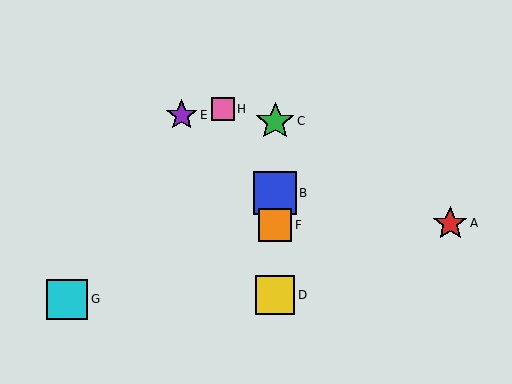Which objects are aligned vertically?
Objects B, C, D, F are aligned vertically.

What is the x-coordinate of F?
Object F is at x≈275.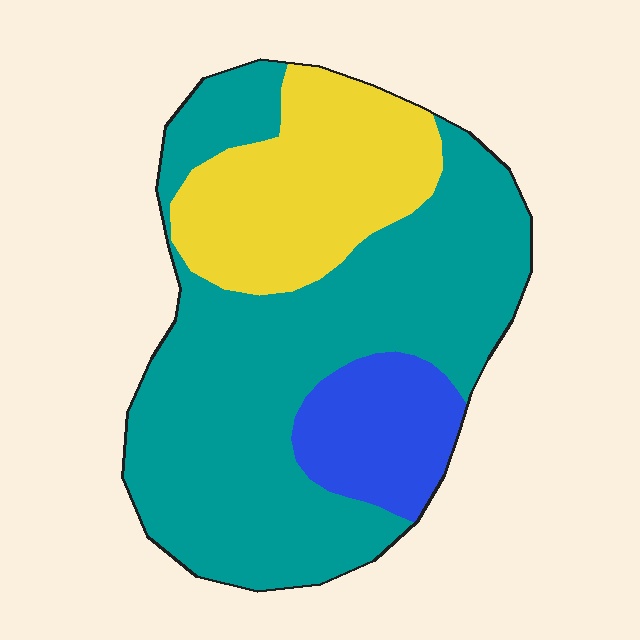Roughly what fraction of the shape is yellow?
Yellow takes up about one quarter (1/4) of the shape.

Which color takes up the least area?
Blue, at roughly 15%.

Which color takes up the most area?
Teal, at roughly 60%.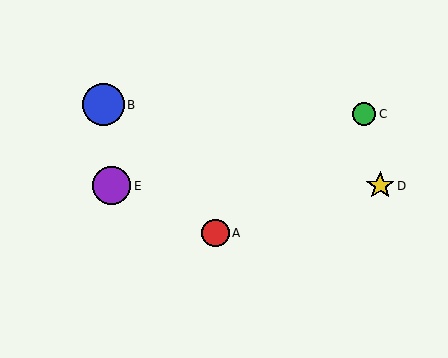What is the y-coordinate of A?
Object A is at y≈233.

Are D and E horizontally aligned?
Yes, both are at y≈186.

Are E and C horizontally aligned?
No, E is at y≈186 and C is at y≈114.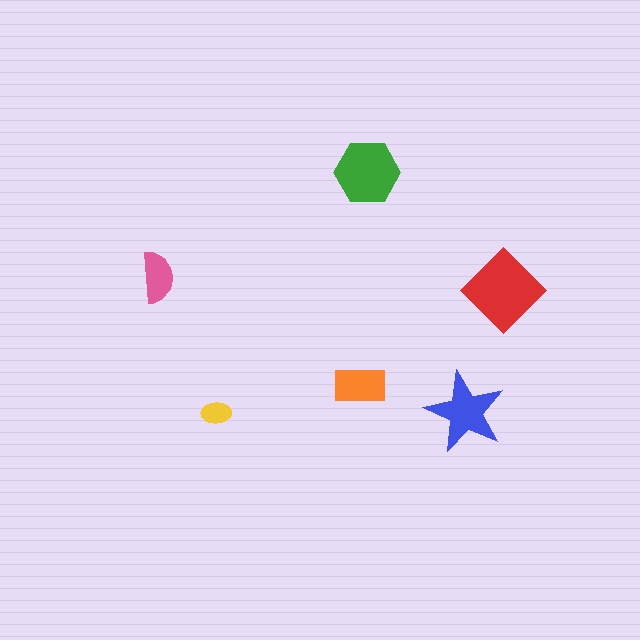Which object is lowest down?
The yellow ellipse is bottommost.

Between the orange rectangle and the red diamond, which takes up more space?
The red diamond.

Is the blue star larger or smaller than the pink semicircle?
Larger.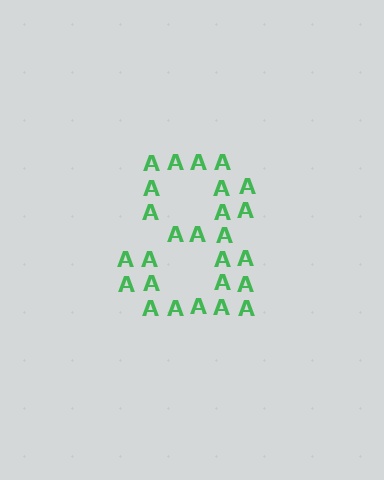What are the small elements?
The small elements are letter A's.